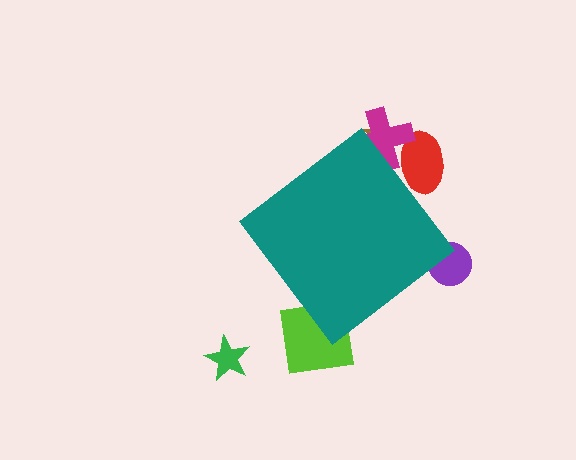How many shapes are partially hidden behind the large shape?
5 shapes are partially hidden.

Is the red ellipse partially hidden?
Yes, the red ellipse is partially hidden behind the teal diamond.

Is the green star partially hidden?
No, the green star is fully visible.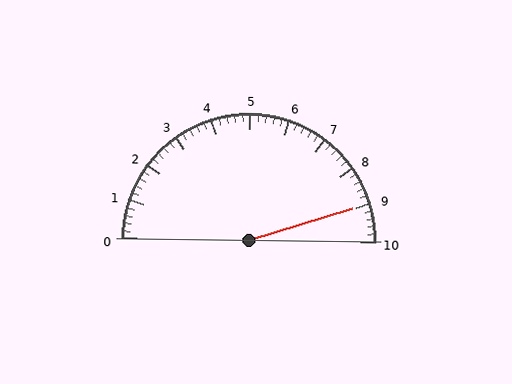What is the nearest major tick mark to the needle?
The nearest major tick mark is 9.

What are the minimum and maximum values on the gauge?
The gauge ranges from 0 to 10.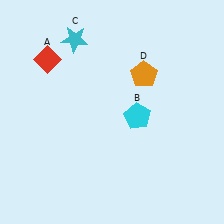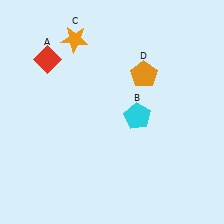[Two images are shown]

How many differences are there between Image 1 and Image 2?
There is 1 difference between the two images.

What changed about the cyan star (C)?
In Image 1, C is cyan. In Image 2, it changed to orange.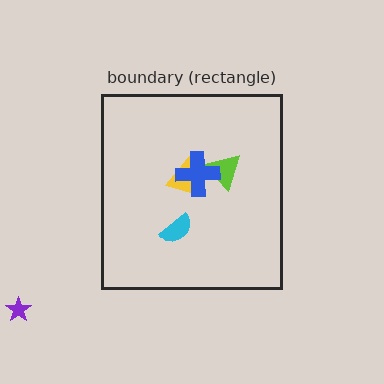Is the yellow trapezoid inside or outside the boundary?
Inside.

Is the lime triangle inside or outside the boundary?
Inside.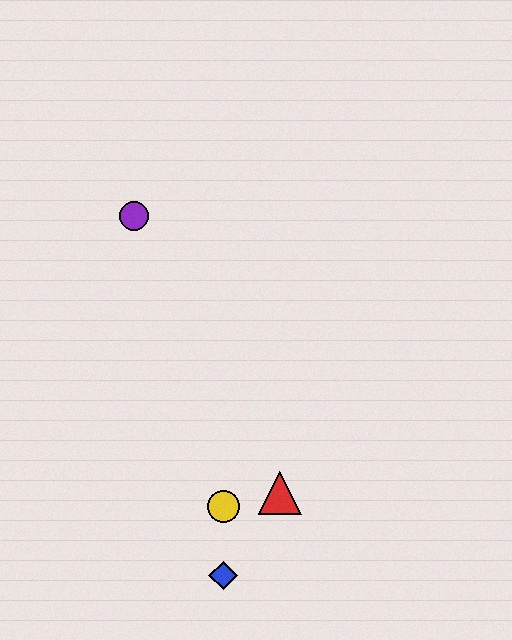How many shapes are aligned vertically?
3 shapes (the blue diamond, the green circle, the yellow circle) are aligned vertically.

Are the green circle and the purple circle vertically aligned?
No, the green circle is at x≈223 and the purple circle is at x≈134.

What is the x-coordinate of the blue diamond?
The blue diamond is at x≈223.